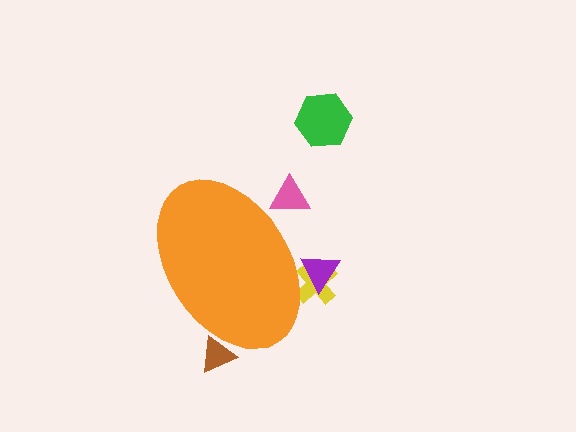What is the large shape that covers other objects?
An orange ellipse.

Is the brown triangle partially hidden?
Yes, the brown triangle is partially hidden behind the orange ellipse.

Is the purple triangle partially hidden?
Yes, the purple triangle is partially hidden behind the orange ellipse.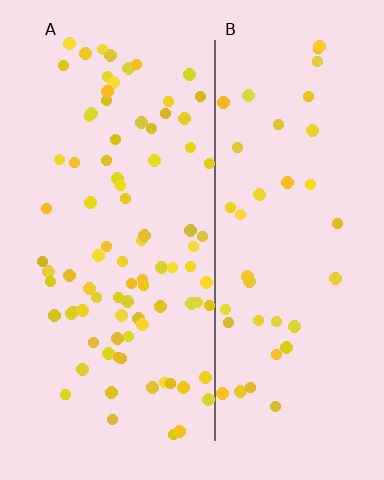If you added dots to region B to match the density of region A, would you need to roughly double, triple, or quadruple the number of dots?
Approximately double.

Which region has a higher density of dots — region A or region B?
A (the left).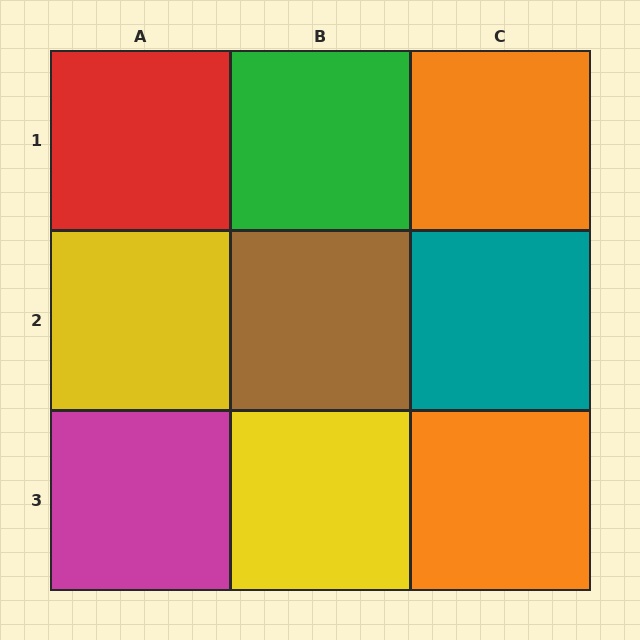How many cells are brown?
1 cell is brown.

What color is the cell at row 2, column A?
Yellow.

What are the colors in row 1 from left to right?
Red, green, orange.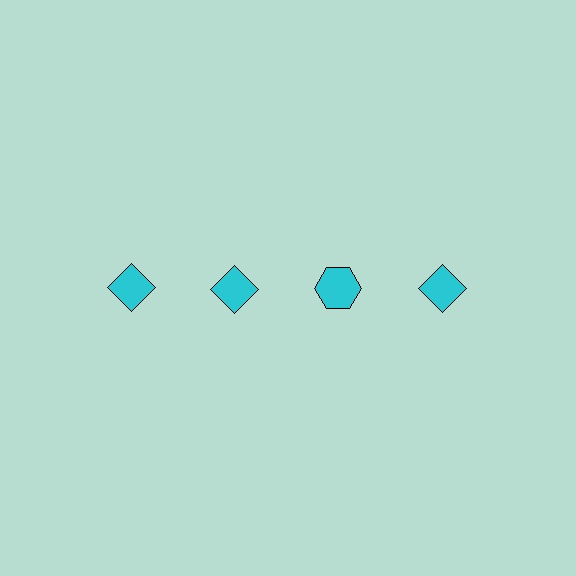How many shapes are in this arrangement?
There are 4 shapes arranged in a grid pattern.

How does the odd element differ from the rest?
It has a different shape: hexagon instead of diamond.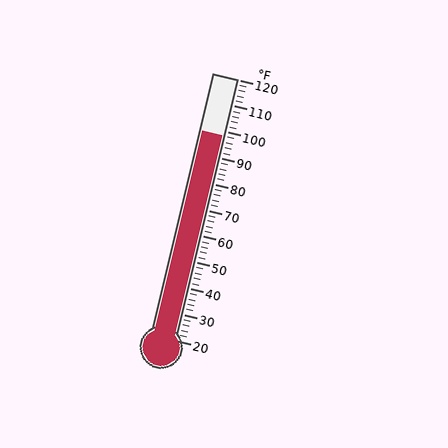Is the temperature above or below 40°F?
The temperature is above 40°F.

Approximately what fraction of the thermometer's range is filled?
The thermometer is filled to approximately 80% of its range.